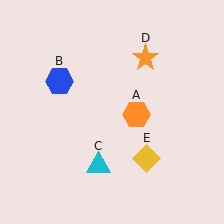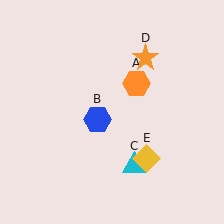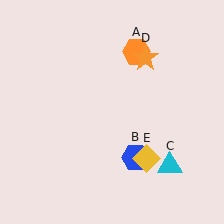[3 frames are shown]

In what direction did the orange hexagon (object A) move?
The orange hexagon (object A) moved up.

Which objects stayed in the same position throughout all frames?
Orange star (object D) and yellow diamond (object E) remained stationary.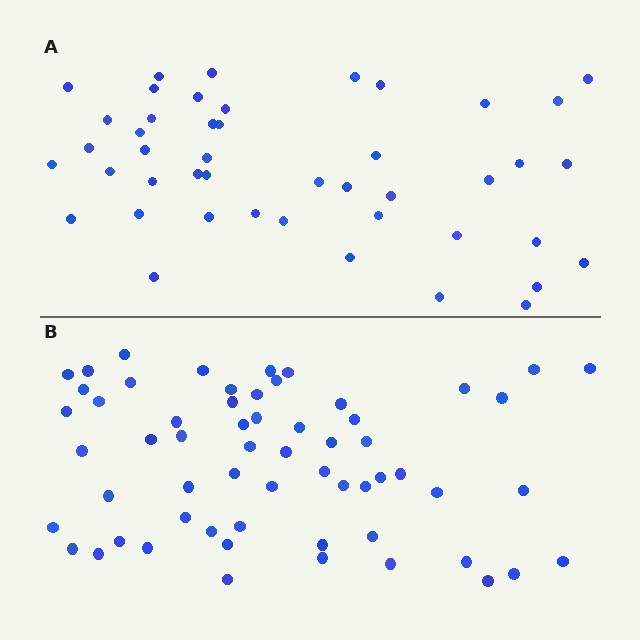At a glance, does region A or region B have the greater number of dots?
Region B (the bottom region) has more dots.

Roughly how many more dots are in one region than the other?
Region B has approximately 15 more dots than region A.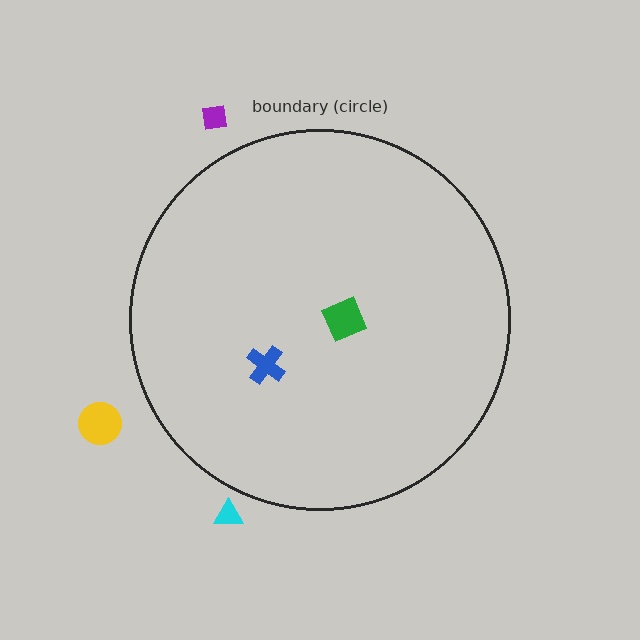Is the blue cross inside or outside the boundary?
Inside.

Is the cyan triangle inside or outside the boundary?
Outside.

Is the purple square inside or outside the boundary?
Outside.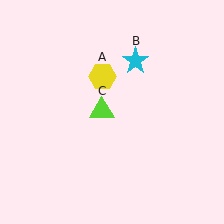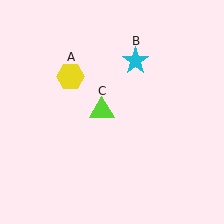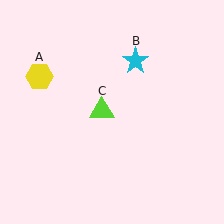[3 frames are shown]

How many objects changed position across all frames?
1 object changed position: yellow hexagon (object A).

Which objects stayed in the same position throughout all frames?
Cyan star (object B) and lime triangle (object C) remained stationary.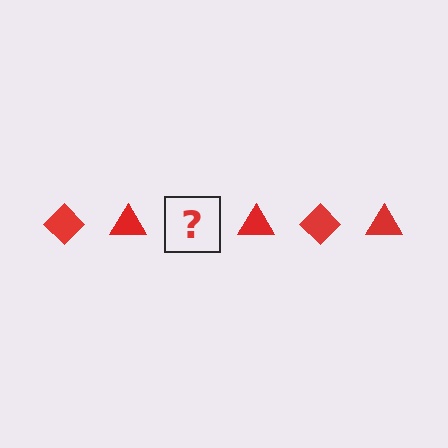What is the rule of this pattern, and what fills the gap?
The rule is that the pattern cycles through diamond, triangle shapes in red. The gap should be filled with a red diamond.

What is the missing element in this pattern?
The missing element is a red diamond.